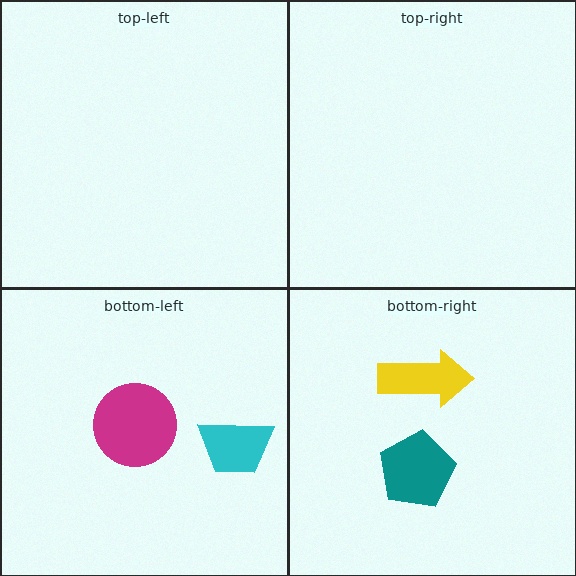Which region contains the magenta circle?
The bottom-left region.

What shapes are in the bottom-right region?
The teal pentagon, the yellow arrow.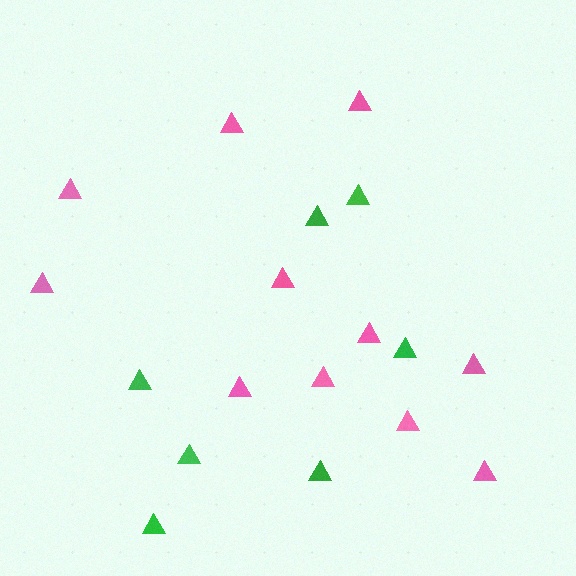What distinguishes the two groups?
There are 2 groups: one group of green triangles (7) and one group of pink triangles (11).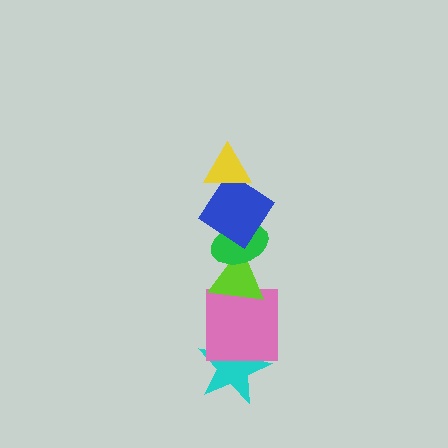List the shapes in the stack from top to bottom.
From top to bottom: the yellow triangle, the blue diamond, the green ellipse, the lime triangle, the pink square, the cyan star.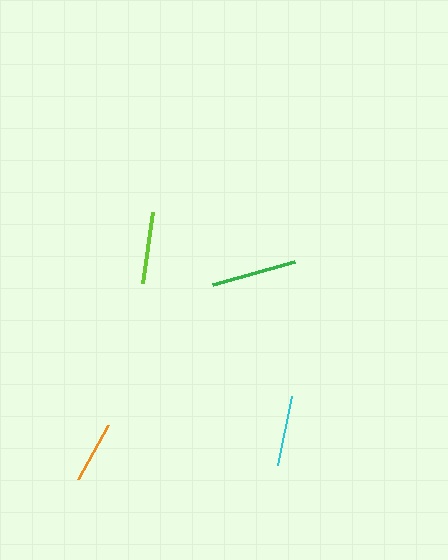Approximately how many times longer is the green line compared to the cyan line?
The green line is approximately 1.2 times the length of the cyan line.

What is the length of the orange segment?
The orange segment is approximately 61 pixels long.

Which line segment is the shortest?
The orange line is the shortest at approximately 61 pixels.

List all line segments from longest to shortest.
From longest to shortest: green, lime, cyan, orange.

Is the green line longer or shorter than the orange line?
The green line is longer than the orange line.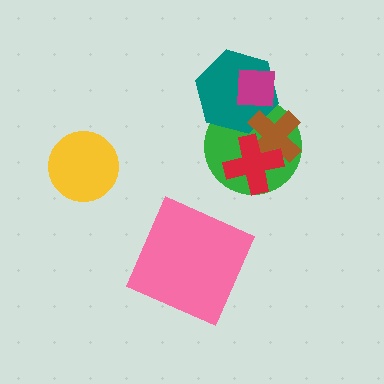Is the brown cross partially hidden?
Yes, it is partially covered by another shape.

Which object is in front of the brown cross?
The red cross is in front of the brown cross.